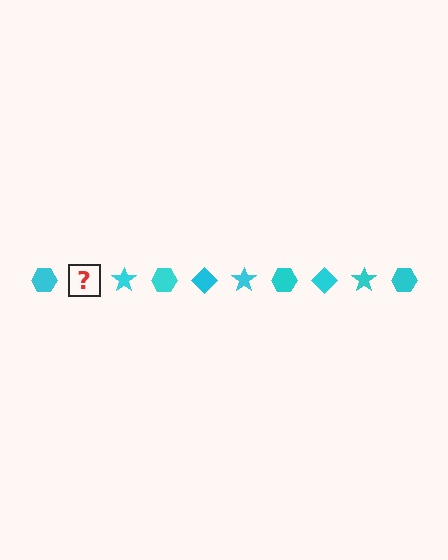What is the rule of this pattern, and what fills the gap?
The rule is that the pattern cycles through hexagon, diamond, star shapes in cyan. The gap should be filled with a cyan diamond.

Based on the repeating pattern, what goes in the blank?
The blank should be a cyan diamond.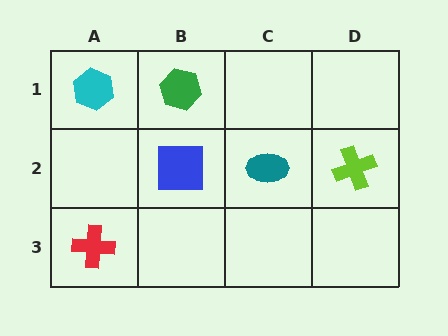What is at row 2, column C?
A teal ellipse.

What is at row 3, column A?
A red cross.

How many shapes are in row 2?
3 shapes.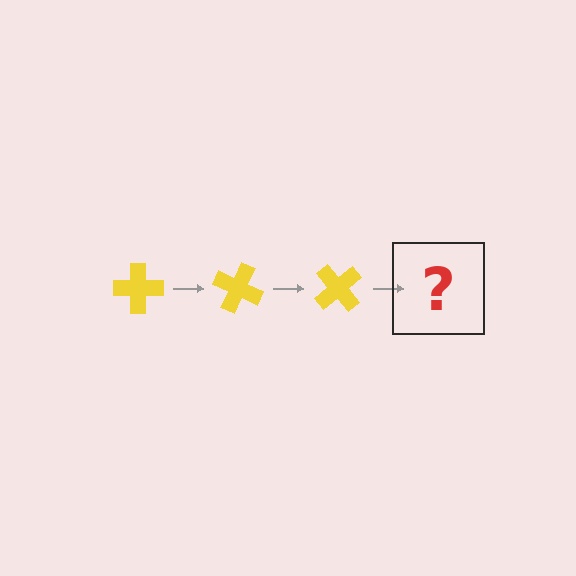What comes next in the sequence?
The next element should be a yellow cross rotated 75 degrees.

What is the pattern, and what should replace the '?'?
The pattern is that the cross rotates 25 degrees each step. The '?' should be a yellow cross rotated 75 degrees.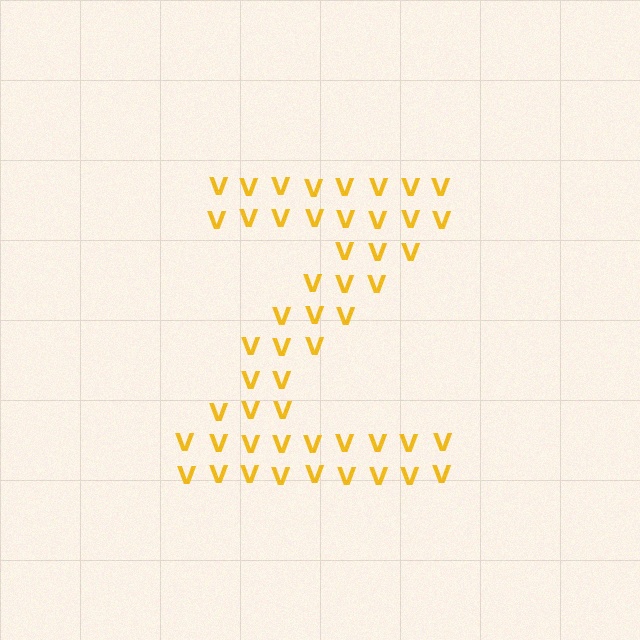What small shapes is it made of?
It is made of small letter V's.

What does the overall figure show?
The overall figure shows the letter Z.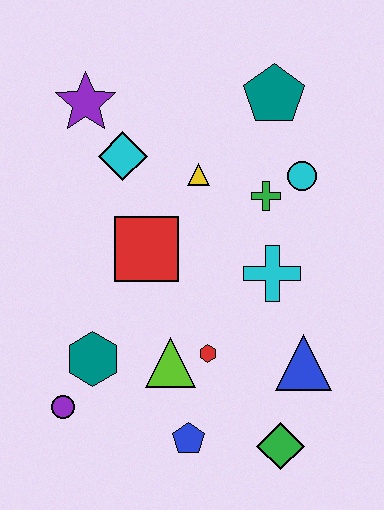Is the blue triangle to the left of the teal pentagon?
No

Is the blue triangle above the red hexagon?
No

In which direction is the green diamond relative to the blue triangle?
The green diamond is below the blue triangle.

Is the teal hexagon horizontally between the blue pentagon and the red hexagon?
No